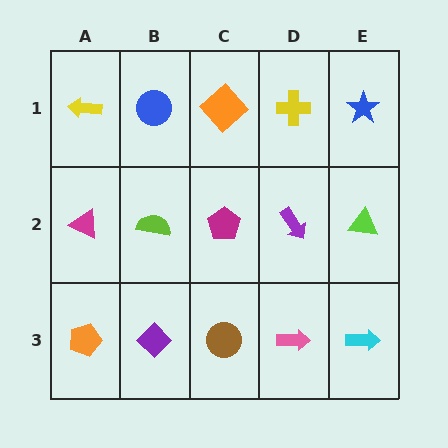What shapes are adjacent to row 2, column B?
A blue circle (row 1, column B), a purple diamond (row 3, column B), a magenta triangle (row 2, column A), a magenta pentagon (row 2, column C).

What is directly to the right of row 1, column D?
A blue star.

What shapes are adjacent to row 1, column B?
A lime semicircle (row 2, column B), a yellow arrow (row 1, column A), an orange diamond (row 1, column C).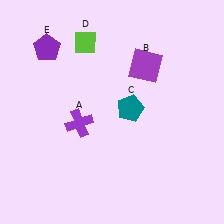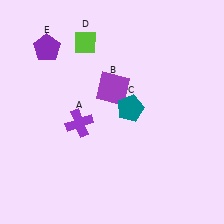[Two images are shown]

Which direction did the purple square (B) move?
The purple square (B) moved left.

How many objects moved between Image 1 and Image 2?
1 object moved between the two images.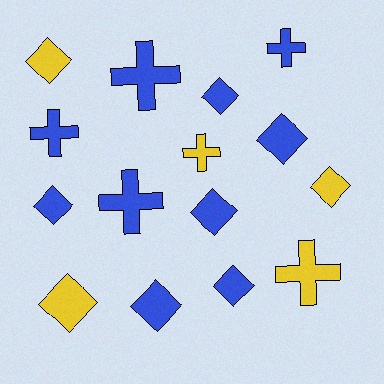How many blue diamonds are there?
There are 6 blue diamonds.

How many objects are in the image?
There are 15 objects.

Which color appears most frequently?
Blue, with 10 objects.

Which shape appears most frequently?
Diamond, with 9 objects.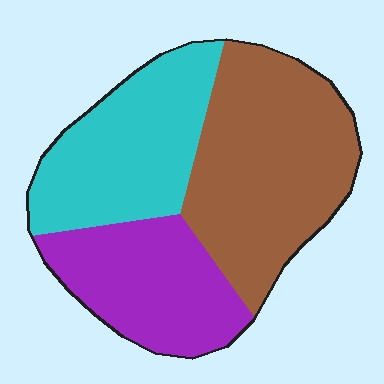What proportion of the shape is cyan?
Cyan takes up between a quarter and a half of the shape.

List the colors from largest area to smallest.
From largest to smallest: brown, cyan, purple.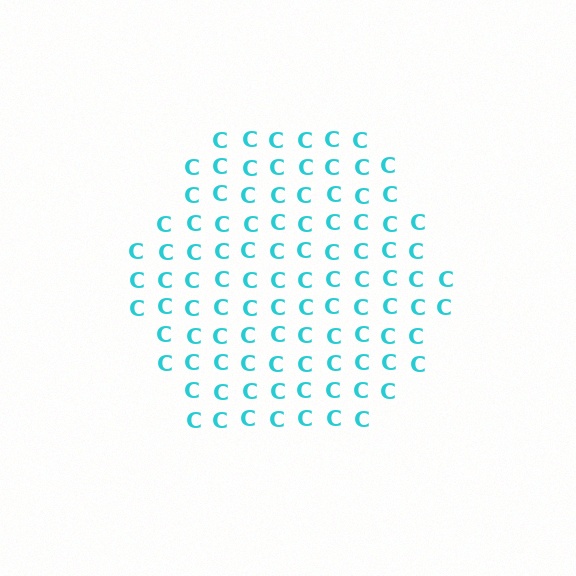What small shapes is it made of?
It is made of small letter C's.